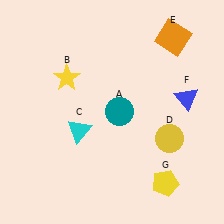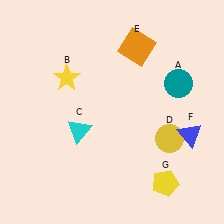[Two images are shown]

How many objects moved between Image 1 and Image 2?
3 objects moved between the two images.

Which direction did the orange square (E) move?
The orange square (E) moved left.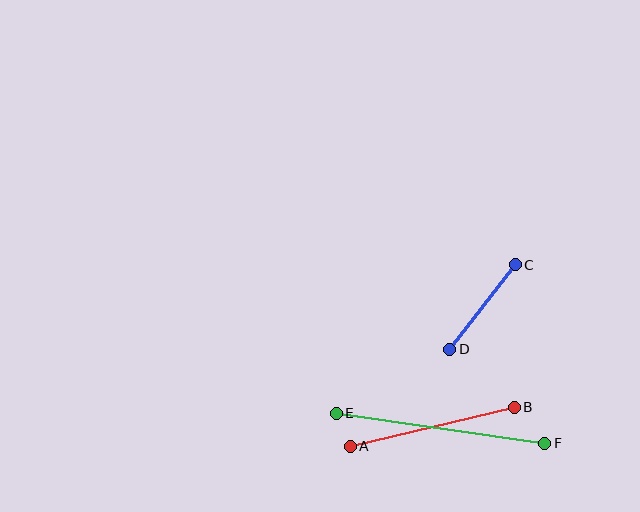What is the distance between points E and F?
The distance is approximately 210 pixels.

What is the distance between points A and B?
The distance is approximately 168 pixels.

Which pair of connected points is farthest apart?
Points E and F are farthest apart.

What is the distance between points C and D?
The distance is approximately 107 pixels.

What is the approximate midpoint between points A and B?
The midpoint is at approximately (432, 427) pixels.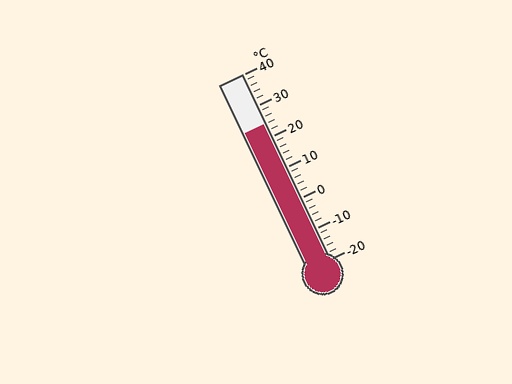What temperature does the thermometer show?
The thermometer shows approximately 24°C.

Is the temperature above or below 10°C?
The temperature is above 10°C.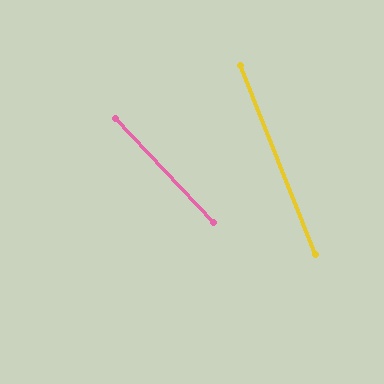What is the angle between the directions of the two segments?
Approximately 22 degrees.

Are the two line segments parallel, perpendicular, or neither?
Neither parallel nor perpendicular — they differ by about 22°.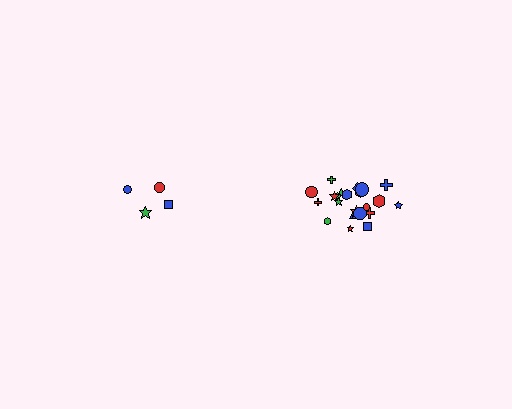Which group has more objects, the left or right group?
The right group.